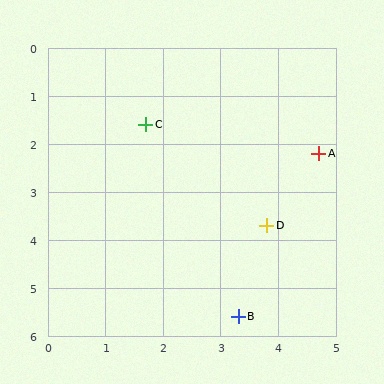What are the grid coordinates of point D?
Point D is at approximately (3.8, 3.7).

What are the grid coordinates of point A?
Point A is at approximately (4.7, 2.2).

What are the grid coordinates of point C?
Point C is at approximately (1.7, 1.6).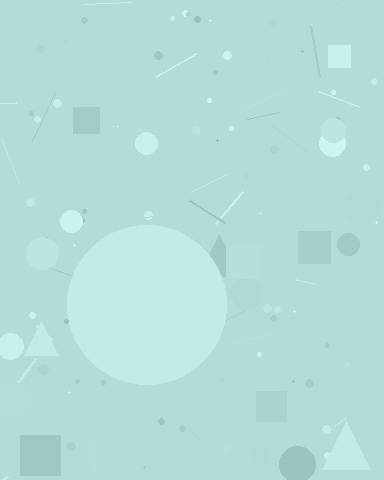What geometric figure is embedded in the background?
A circle is embedded in the background.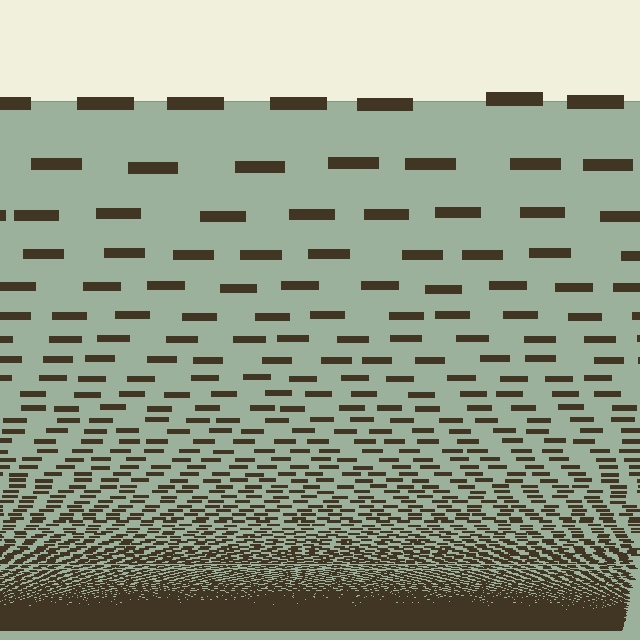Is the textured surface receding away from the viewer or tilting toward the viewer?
The surface appears to tilt toward the viewer. Texture elements get larger and sparser toward the top.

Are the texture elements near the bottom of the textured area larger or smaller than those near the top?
Smaller. The gradient is inverted — elements near the bottom are smaller and denser.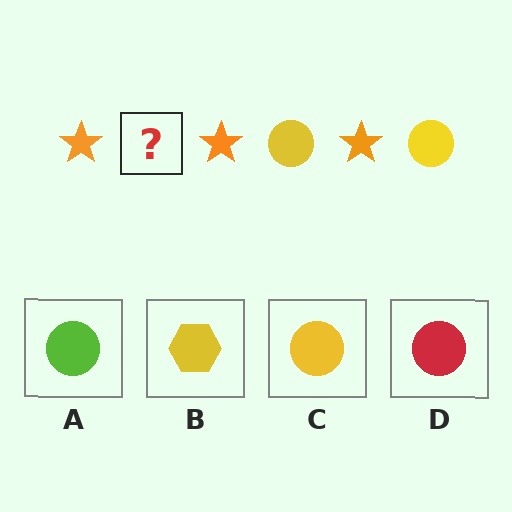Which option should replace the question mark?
Option C.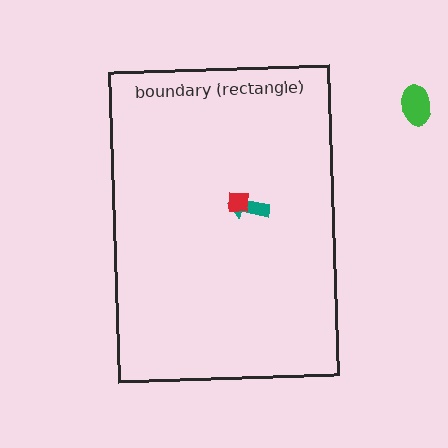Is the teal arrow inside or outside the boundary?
Inside.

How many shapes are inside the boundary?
2 inside, 1 outside.